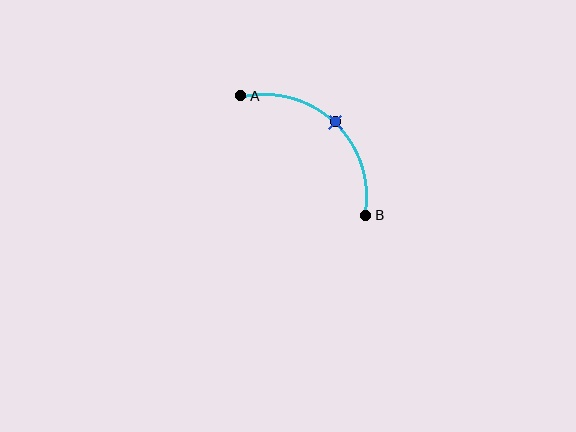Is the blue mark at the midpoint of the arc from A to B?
Yes. The blue mark lies on the arc at equal arc-length from both A and B — it is the arc midpoint.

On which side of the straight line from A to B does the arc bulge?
The arc bulges above and to the right of the straight line connecting A and B.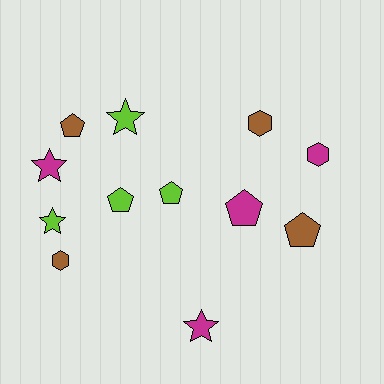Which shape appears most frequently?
Pentagon, with 5 objects.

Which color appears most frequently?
Magenta, with 4 objects.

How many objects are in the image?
There are 12 objects.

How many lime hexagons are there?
There are no lime hexagons.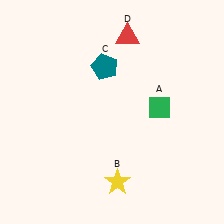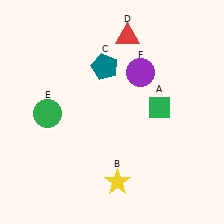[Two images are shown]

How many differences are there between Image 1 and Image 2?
There are 2 differences between the two images.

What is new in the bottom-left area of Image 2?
A green circle (E) was added in the bottom-left area of Image 2.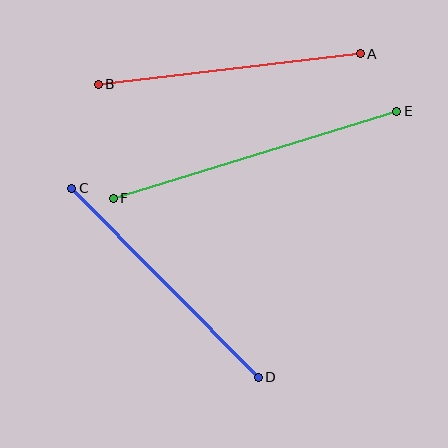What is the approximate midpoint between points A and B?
The midpoint is at approximately (229, 69) pixels.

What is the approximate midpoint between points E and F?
The midpoint is at approximately (255, 155) pixels.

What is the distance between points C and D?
The distance is approximately 266 pixels.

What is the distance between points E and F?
The distance is approximately 296 pixels.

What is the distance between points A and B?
The distance is approximately 264 pixels.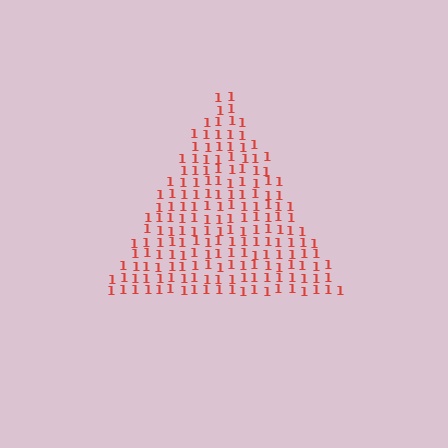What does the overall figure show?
The overall figure shows a triangle.